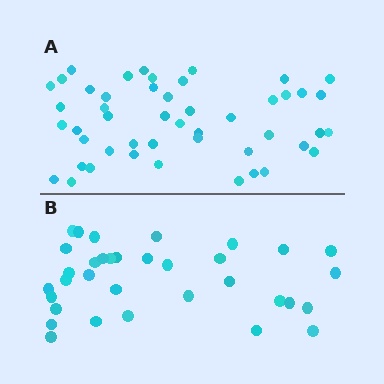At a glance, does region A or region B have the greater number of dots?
Region A (the top region) has more dots.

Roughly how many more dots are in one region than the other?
Region A has approximately 15 more dots than region B.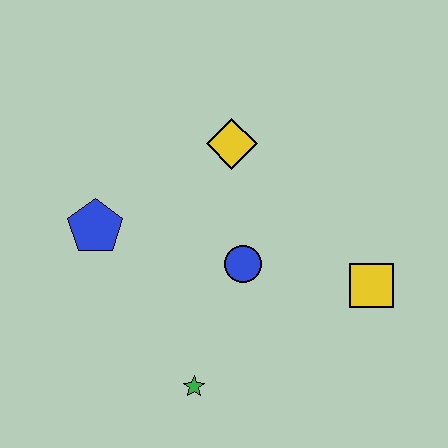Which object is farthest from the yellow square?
The blue pentagon is farthest from the yellow square.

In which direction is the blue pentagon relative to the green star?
The blue pentagon is above the green star.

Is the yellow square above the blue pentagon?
No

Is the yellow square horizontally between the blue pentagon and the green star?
No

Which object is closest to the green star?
The blue circle is closest to the green star.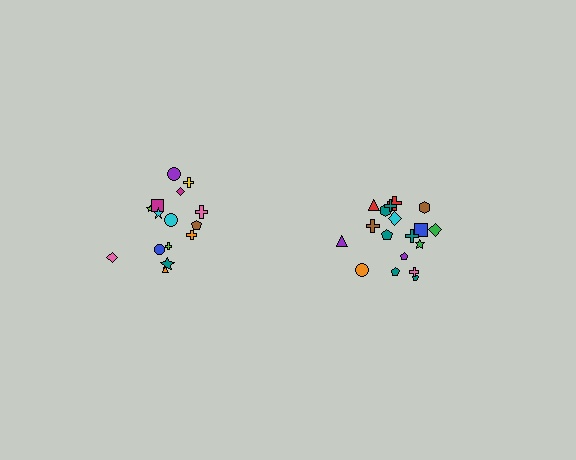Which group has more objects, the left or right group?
The right group.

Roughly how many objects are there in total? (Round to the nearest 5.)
Roughly 35 objects in total.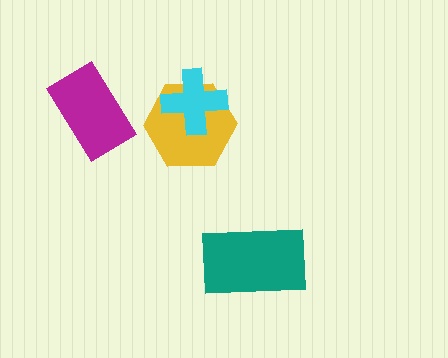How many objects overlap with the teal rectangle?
0 objects overlap with the teal rectangle.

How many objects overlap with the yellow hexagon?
1 object overlaps with the yellow hexagon.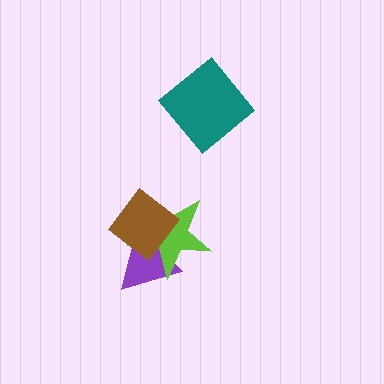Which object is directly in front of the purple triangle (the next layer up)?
The lime star is directly in front of the purple triangle.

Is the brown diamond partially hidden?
No, no other shape covers it.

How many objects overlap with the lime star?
2 objects overlap with the lime star.